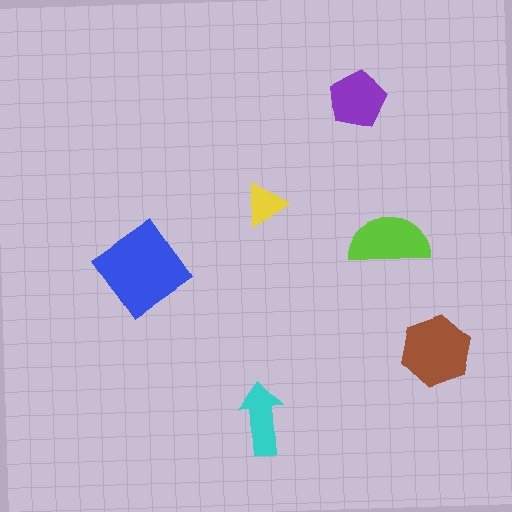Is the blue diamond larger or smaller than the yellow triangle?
Larger.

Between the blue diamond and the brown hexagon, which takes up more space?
The blue diamond.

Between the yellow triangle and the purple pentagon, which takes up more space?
The purple pentagon.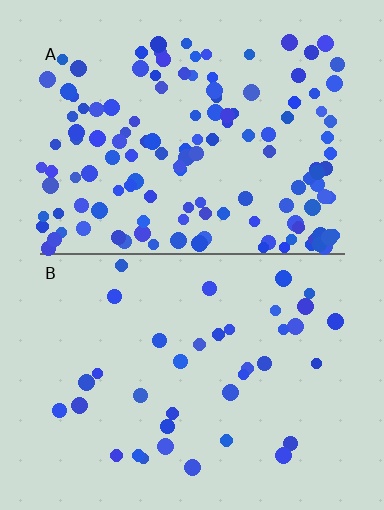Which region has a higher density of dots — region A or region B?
A (the top).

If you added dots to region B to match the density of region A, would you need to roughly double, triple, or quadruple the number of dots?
Approximately quadruple.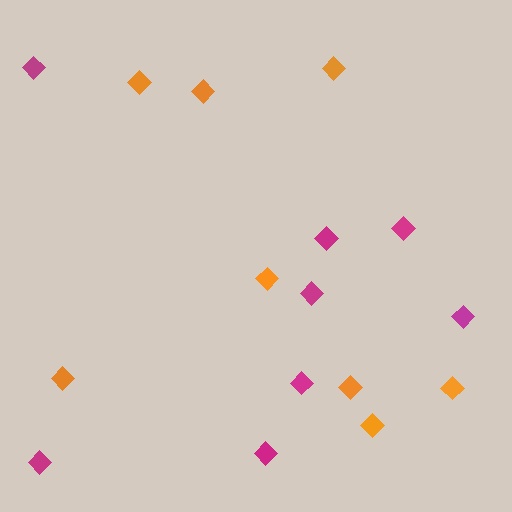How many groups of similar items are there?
There are 2 groups: one group of orange diamonds (8) and one group of magenta diamonds (8).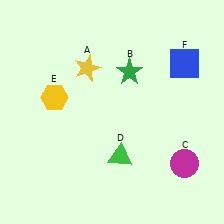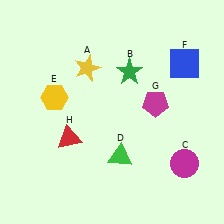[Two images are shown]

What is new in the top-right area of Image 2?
A magenta pentagon (G) was added in the top-right area of Image 2.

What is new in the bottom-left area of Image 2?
A red triangle (H) was added in the bottom-left area of Image 2.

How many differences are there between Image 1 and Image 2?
There are 2 differences between the two images.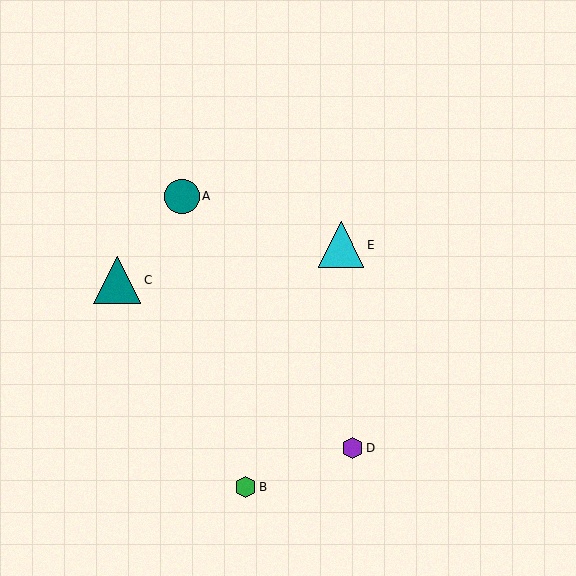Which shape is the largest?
The teal triangle (labeled C) is the largest.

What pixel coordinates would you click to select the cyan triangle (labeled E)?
Click at (341, 245) to select the cyan triangle E.